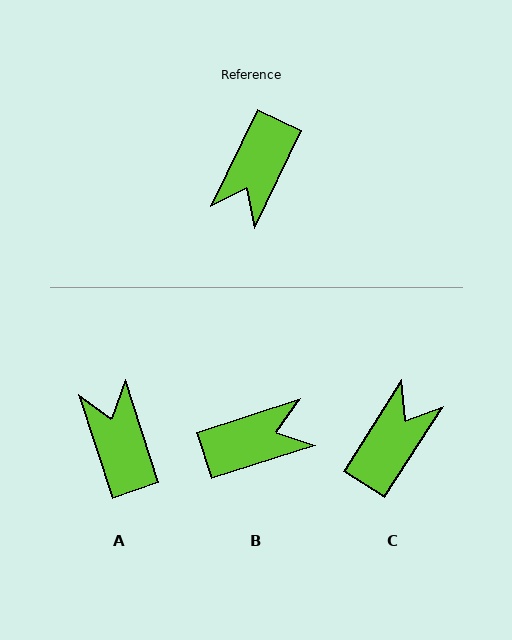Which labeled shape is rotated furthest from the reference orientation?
C, about 173 degrees away.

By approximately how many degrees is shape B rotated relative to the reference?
Approximately 134 degrees counter-clockwise.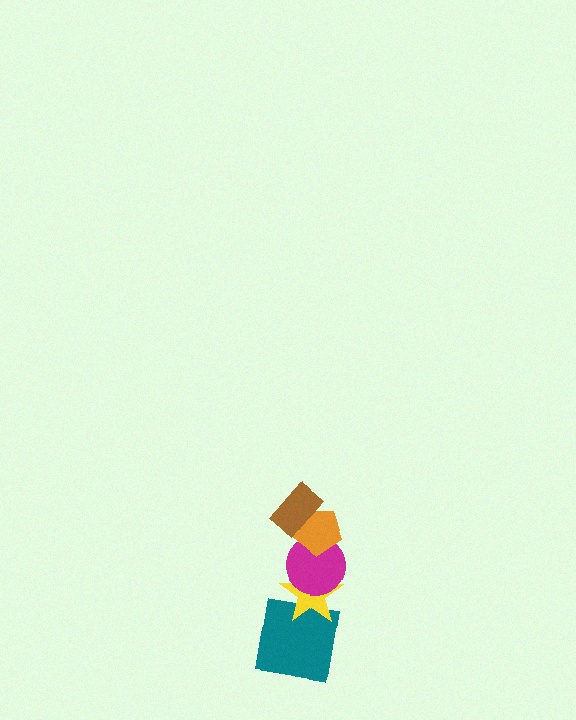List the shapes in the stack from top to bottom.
From top to bottom: the brown rectangle, the orange pentagon, the magenta circle, the yellow star, the teal square.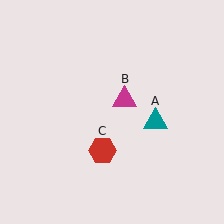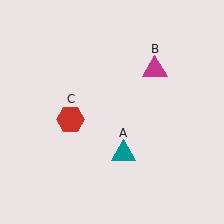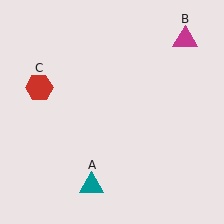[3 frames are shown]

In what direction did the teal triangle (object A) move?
The teal triangle (object A) moved down and to the left.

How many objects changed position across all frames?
3 objects changed position: teal triangle (object A), magenta triangle (object B), red hexagon (object C).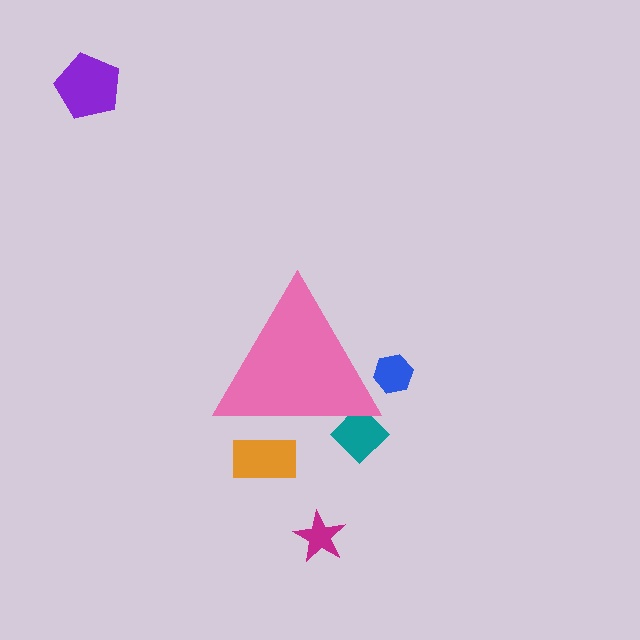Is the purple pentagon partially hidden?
No, the purple pentagon is fully visible.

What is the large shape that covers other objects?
A pink triangle.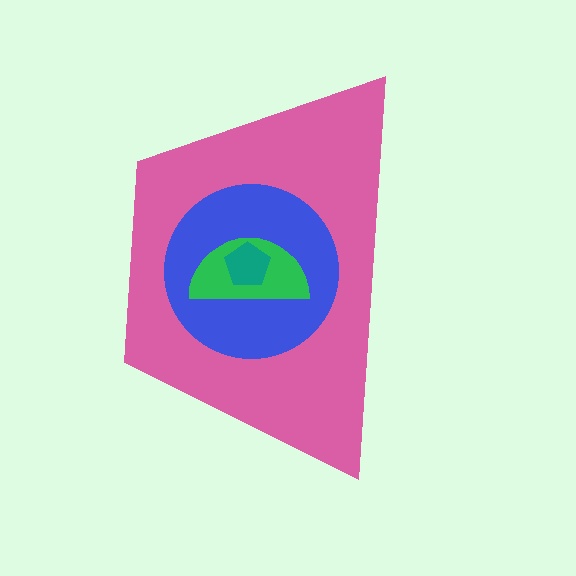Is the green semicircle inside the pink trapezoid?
Yes.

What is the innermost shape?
The teal pentagon.